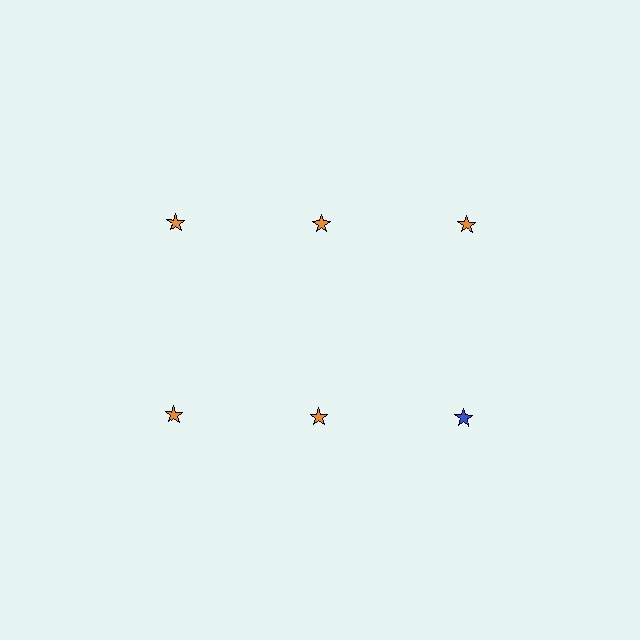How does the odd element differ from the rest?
It has a different color: blue instead of orange.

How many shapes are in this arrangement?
There are 6 shapes arranged in a grid pattern.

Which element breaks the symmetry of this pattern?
The blue star in the second row, center column breaks the symmetry. All other shapes are orange stars.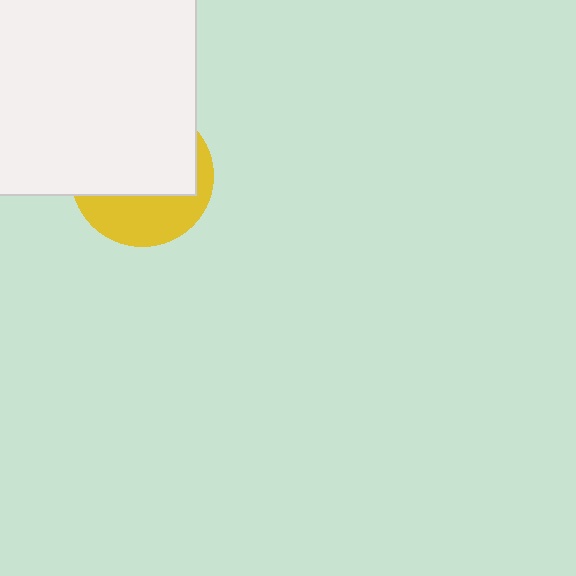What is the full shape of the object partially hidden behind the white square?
The partially hidden object is a yellow circle.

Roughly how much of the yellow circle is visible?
A small part of it is visible (roughly 38%).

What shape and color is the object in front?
The object in front is a white square.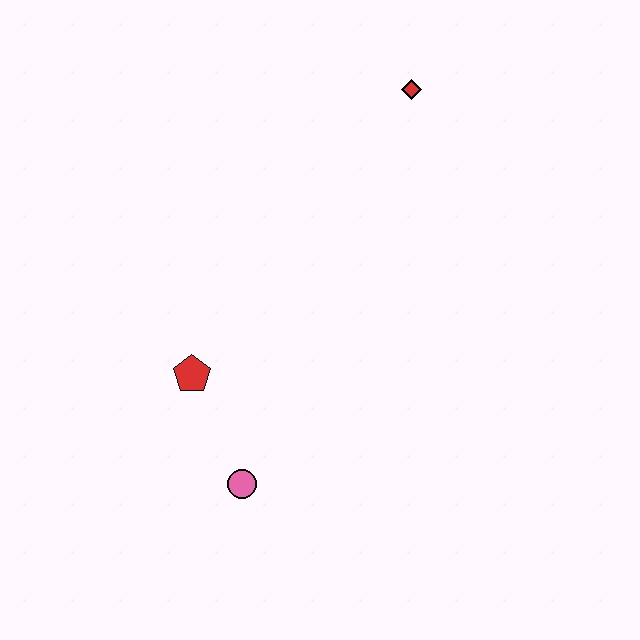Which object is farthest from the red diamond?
The pink circle is farthest from the red diamond.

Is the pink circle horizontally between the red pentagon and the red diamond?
Yes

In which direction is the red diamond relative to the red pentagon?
The red diamond is above the red pentagon.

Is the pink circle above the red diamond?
No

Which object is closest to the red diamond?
The red pentagon is closest to the red diamond.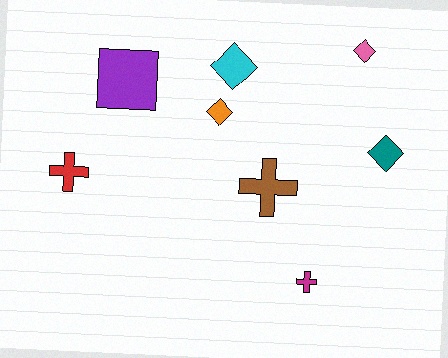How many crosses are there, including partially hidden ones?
There are 3 crosses.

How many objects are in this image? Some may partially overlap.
There are 8 objects.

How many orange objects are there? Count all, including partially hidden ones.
There is 1 orange object.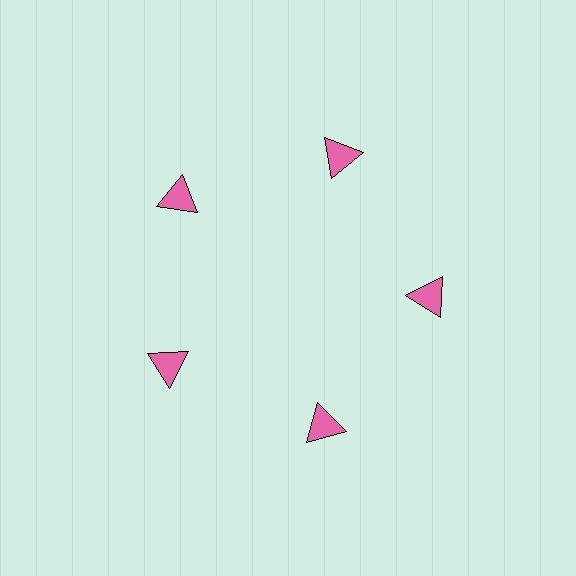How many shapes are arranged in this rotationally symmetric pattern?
There are 5 shapes, arranged in 5 groups of 1.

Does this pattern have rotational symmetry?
Yes, this pattern has 5-fold rotational symmetry. It looks the same after rotating 72 degrees around the center.